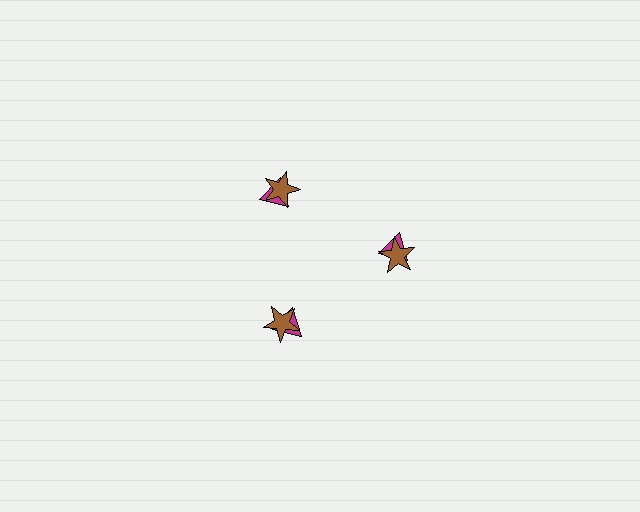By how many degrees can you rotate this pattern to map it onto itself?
The pattern maps onto itself every 120 degrees of rotation.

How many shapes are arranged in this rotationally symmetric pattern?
There are 6 shapes, arranged in 3 groups of 2.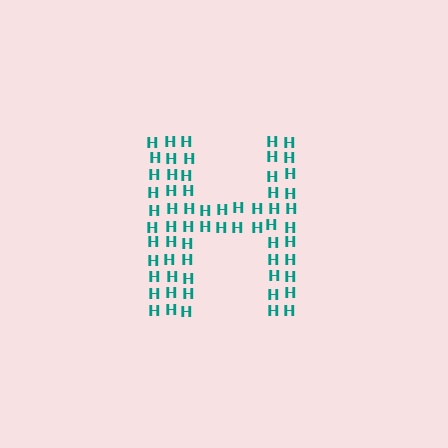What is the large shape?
The large shape is the letter H.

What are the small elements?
The small elements are letter H's.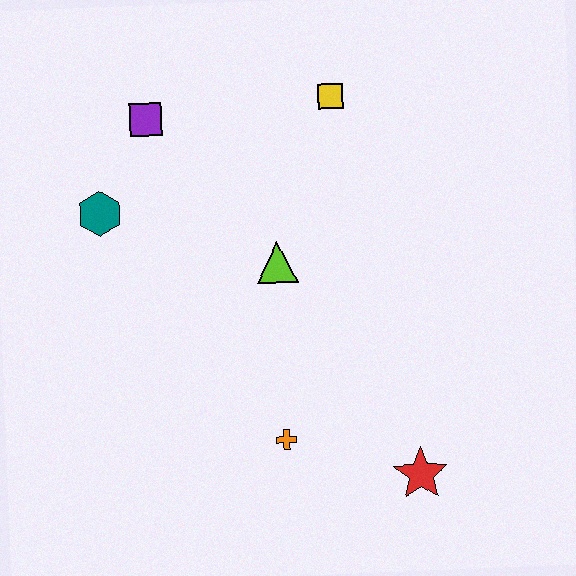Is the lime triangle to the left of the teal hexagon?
No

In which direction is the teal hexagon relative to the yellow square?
The teal hexagon is to the left of the yellow square.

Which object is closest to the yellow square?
The lime triangle is closest to the yellow square.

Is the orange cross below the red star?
No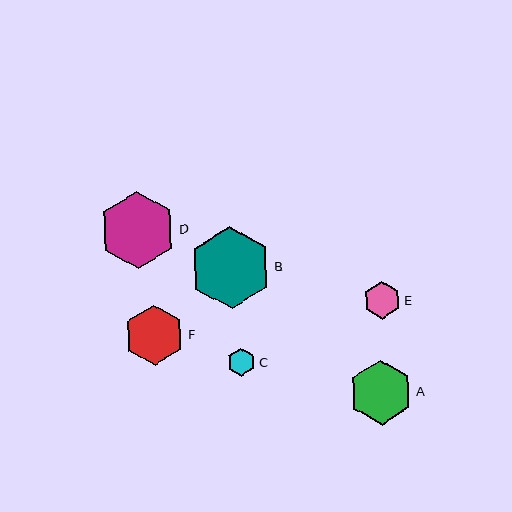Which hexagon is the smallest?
Hexagon C is the smallest with a size of approximately 28 pixels.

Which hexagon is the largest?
Hexagon B is the largest with a size of approximately 82 pixels.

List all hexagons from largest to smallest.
From largest to smallest: B, D, A, F, E, C.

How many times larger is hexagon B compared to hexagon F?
Hexagon B is approximately 1.4 times the size of hexagon F.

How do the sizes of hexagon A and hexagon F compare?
Hexagon A and hexagon F are approximately the same size.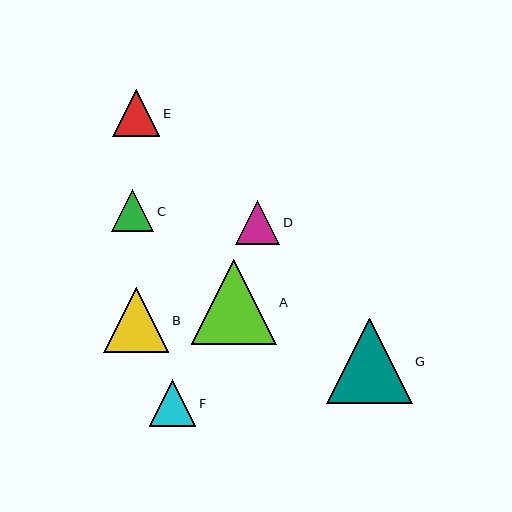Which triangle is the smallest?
Triangle C is the smallest with a size of approximately 42 pixels.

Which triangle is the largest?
Triangle G is the largest with a size of approximately 85 pixels.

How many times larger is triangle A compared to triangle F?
Triangle A is approximately 1.8 times the size of triangle F.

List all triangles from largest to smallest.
From largest to smallest: G, A, B, E, F, D, C.